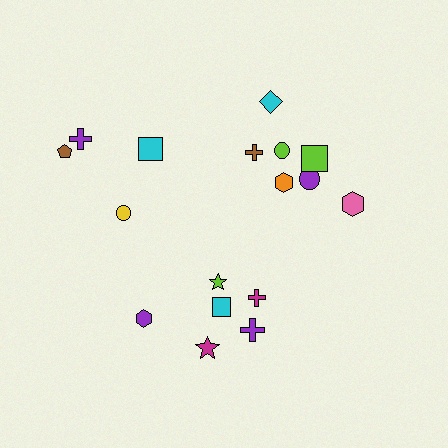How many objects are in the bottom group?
There are 6 objects.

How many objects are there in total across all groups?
There are 17 objects.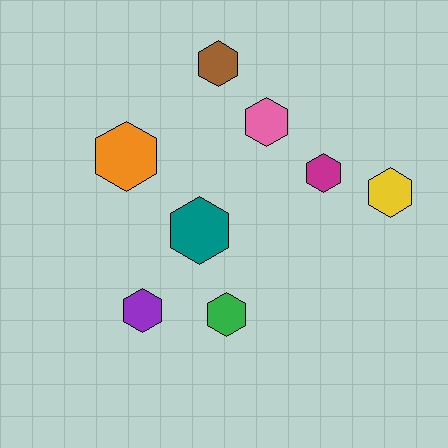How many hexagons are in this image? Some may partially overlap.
There are 8 hexagons.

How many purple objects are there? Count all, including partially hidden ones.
There is 1 purple object.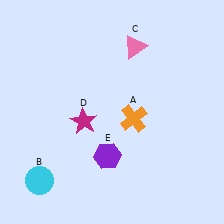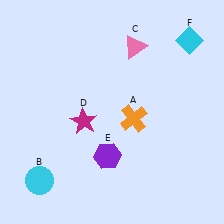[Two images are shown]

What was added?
A cyan diamond (F) was added in Image 2.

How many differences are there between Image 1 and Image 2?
There is 1 difference between the two images.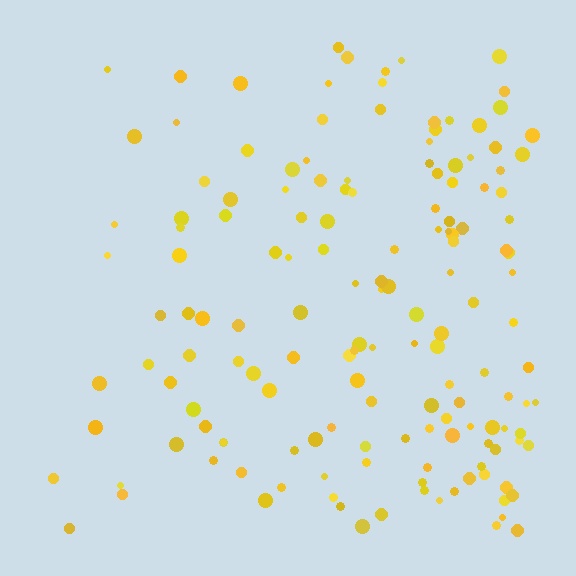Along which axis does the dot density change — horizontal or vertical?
Horizontal.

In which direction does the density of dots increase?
From left to right, with the right side densest.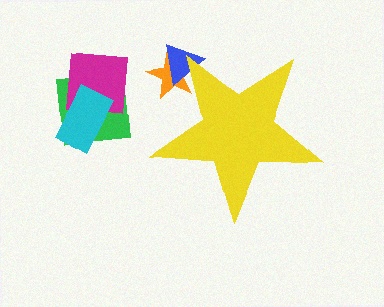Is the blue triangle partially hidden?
Yes, the blue triangle is partially hidden behind the yellow star.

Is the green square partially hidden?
No, the green square is fully visible.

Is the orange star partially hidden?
Yes, the orange star is partially hidden behind the yellow star.